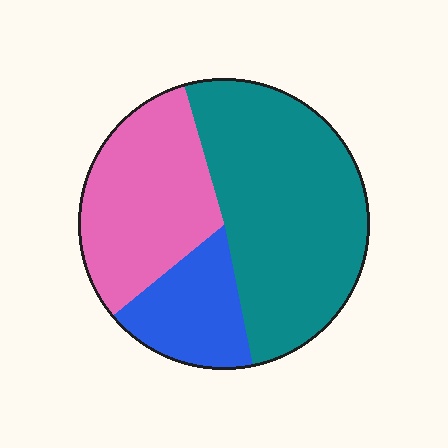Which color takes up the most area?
Teal, at roughly 50%.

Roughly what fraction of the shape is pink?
Pink takes up between a quarter and a half of the shape.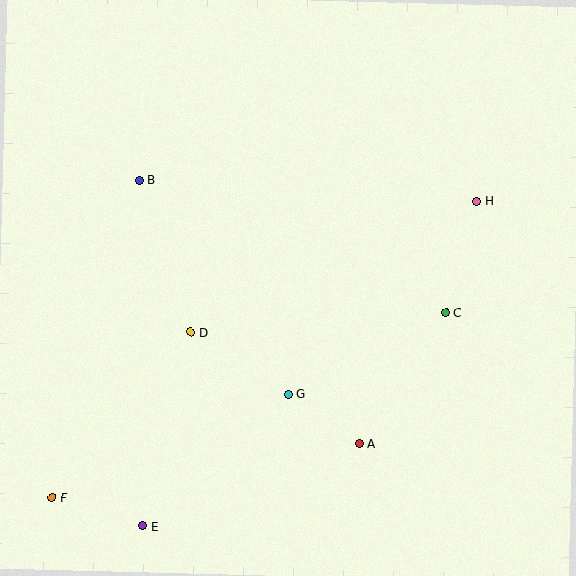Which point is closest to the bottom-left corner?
Point F is closest to the bottom-left corner.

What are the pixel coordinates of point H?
Point H is at (477, 201).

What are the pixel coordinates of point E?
Point E is at (142, 526).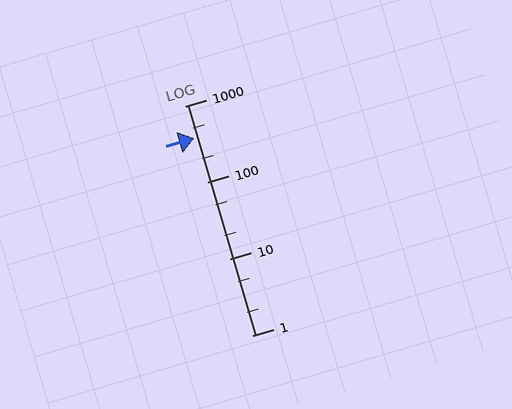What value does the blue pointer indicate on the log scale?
The pointer indicates approximately 380.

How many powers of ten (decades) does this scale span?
The scale spans 3 decades, from 1 to 1000.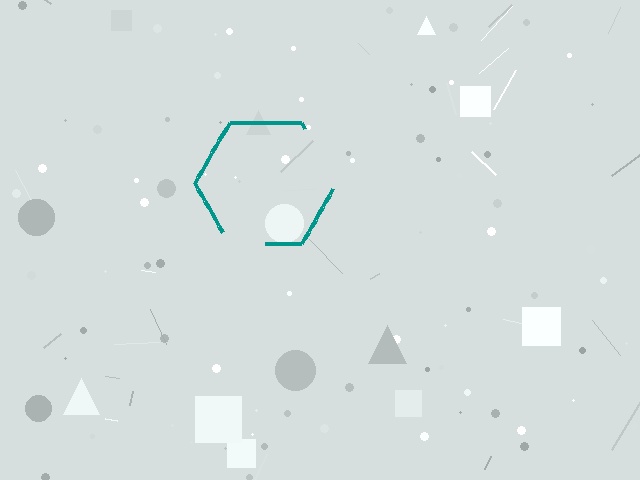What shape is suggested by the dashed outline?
The dashed outline suggests a hexagon.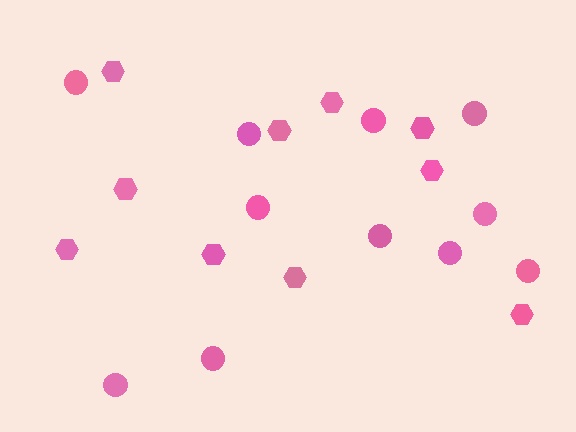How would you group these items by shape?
There are 2 groups: one group of hexagons (10) and one group of circles (11).